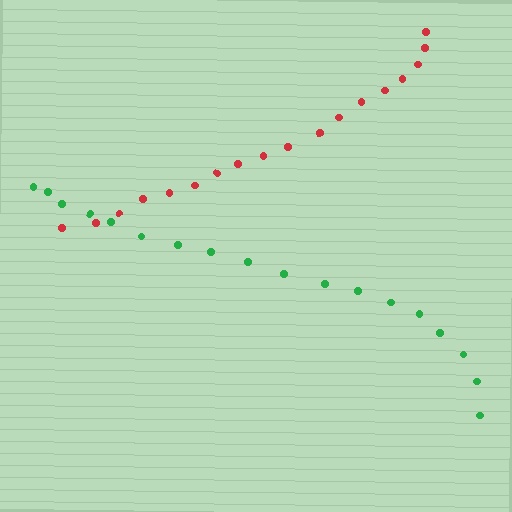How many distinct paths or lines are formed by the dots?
There are 2 distinct paths.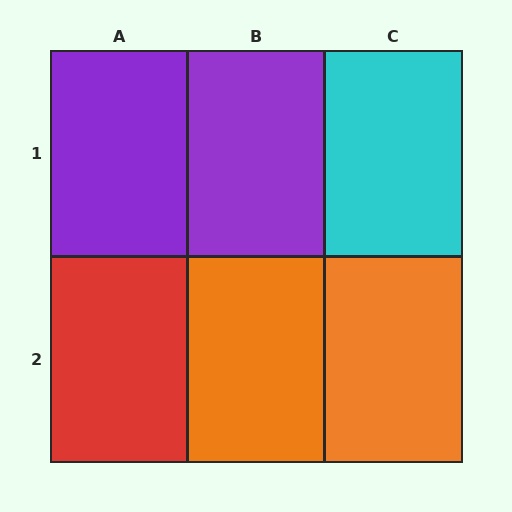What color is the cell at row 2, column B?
Orange.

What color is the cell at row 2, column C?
Orange.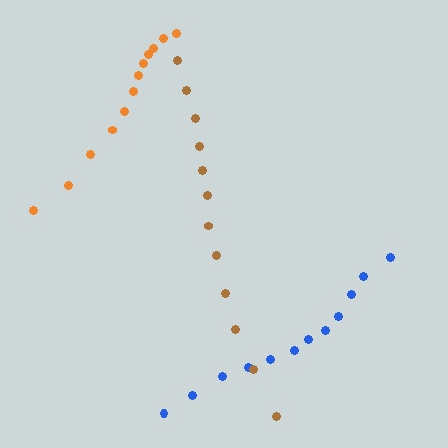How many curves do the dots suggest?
There are 3 distinct paths.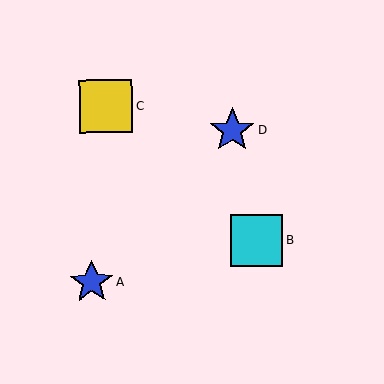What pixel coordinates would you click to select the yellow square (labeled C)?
Click at (106, 106) to select the yellow square C.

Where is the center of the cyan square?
The center of the cyan square is at (257, 240).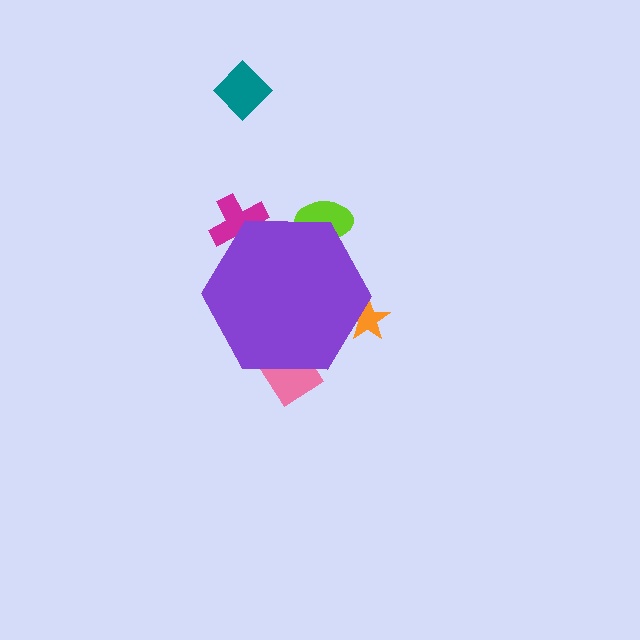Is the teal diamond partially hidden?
No, the teal diamond is fully visible.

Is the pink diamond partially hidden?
Yes, the pink diamond is partially hidden behind the purple hexagon.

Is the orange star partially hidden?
Yes, the orange star is partially hidden behind the purple hexagon.